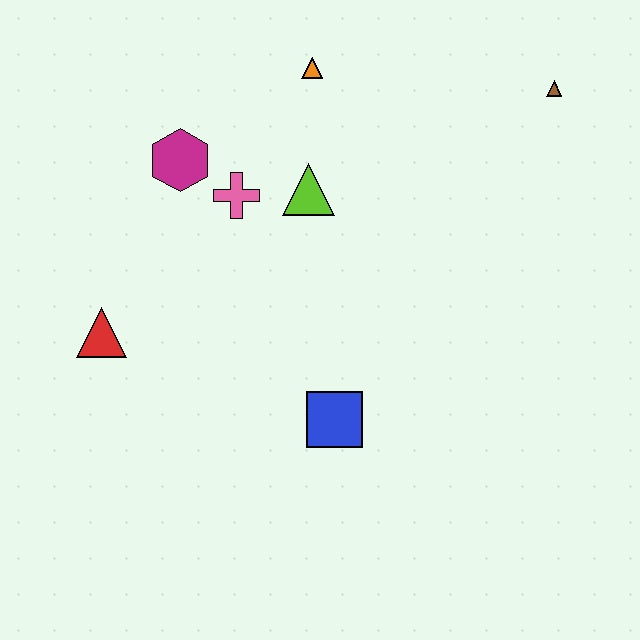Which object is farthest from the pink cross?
The brown triangle is farthest from the pink cross.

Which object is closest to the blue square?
The lime triangle is closest to the blue square.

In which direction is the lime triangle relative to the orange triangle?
The lime triangle is below the orange triangle.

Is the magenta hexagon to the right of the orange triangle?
No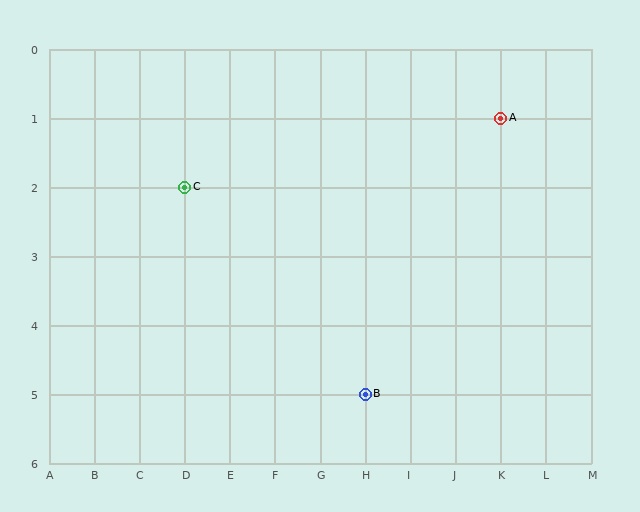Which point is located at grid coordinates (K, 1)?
Point A is at (K, 1).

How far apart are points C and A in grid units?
Points C and A are 7 columns and 1 row apart (about 7.1 grid units diagonally).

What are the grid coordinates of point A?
Point A is at grid coordinates (K, 1).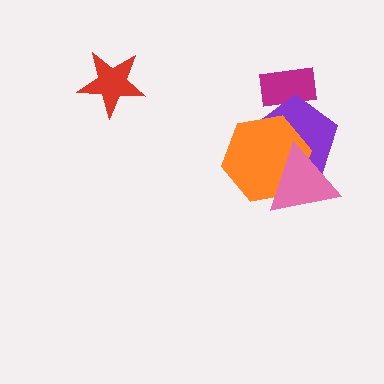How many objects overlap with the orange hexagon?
2 objects overlap with the orange hexagon.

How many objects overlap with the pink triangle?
2 objects overlap with the pink triangle.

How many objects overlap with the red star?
0 objects overlap with the red star.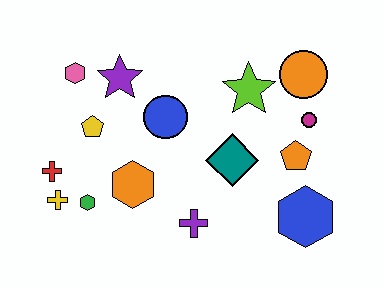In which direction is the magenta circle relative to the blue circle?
The magenta circle is to the right of the blue circle.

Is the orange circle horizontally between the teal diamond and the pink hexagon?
No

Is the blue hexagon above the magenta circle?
No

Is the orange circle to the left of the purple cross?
No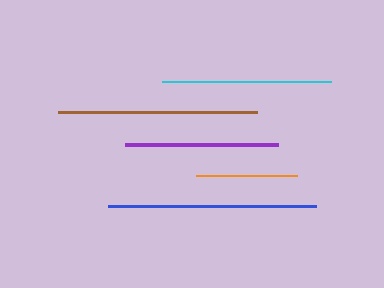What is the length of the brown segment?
The brown segment is approximately 199 pixels long.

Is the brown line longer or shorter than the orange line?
The brown line is longer than the orange line.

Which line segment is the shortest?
The orange line is the shortest at approximately 101 pixels.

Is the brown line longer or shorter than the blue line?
The blue line is longer than the brown line.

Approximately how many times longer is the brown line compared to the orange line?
The brown line is approximately 2.0 times the length of the orange line.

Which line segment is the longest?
The blue line is the longest at approximately 208 pixels.